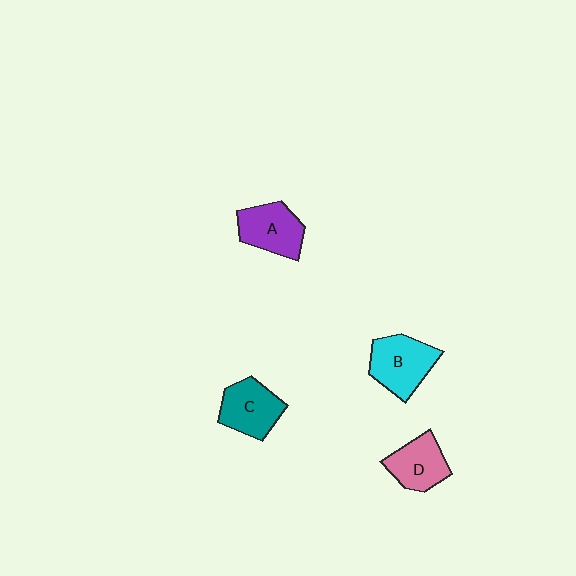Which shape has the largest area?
Shape B (cyan).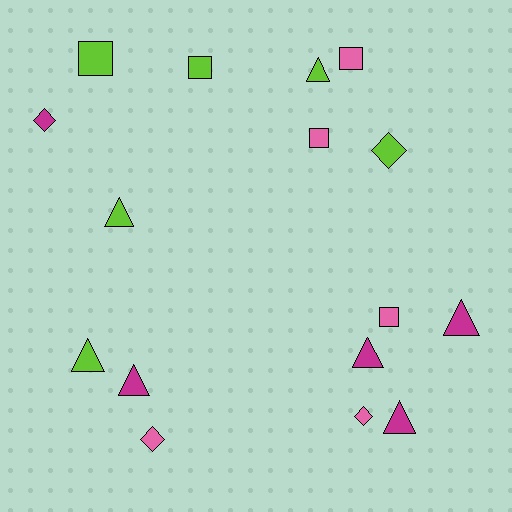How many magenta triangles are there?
There are 4 magenta triangles.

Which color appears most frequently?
Lime, with 6 objects.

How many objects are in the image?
There are 16 objects.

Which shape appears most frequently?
Triangle, with 7 objects.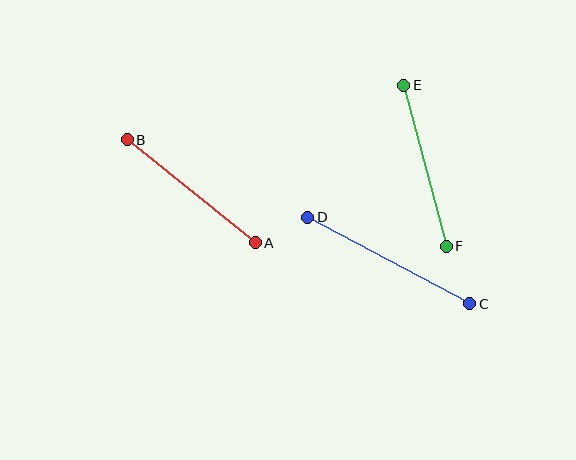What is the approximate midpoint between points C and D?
The midpoint is at approximately (389, 261) pixels.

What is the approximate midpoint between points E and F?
The midpoint is at approximately (425, 166) pixels.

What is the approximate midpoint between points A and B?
The midpoint is at approximately (191, 191) pixels.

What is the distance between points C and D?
The distance is approximately 183 pixels.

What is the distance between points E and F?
The distance is approximately 166 pixels.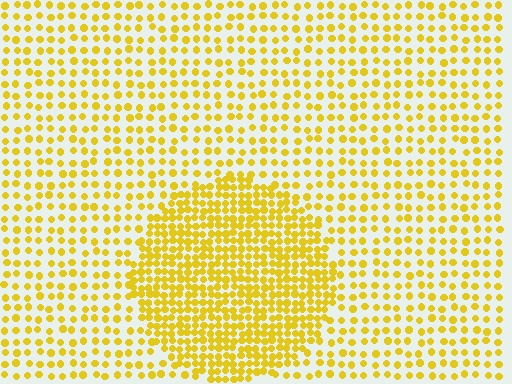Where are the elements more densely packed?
The elements are more densely packed inside the circle boundary.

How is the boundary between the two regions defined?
The boundary is defined by a change in element density (approximately 2.1x ratio). All elements are the same color, size, and shape.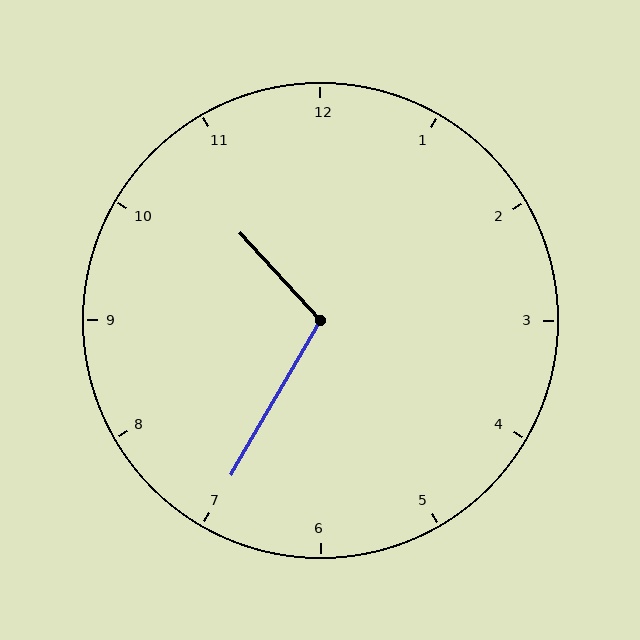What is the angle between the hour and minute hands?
Approximately 108 degrees.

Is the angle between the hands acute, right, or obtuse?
It is obtuse.